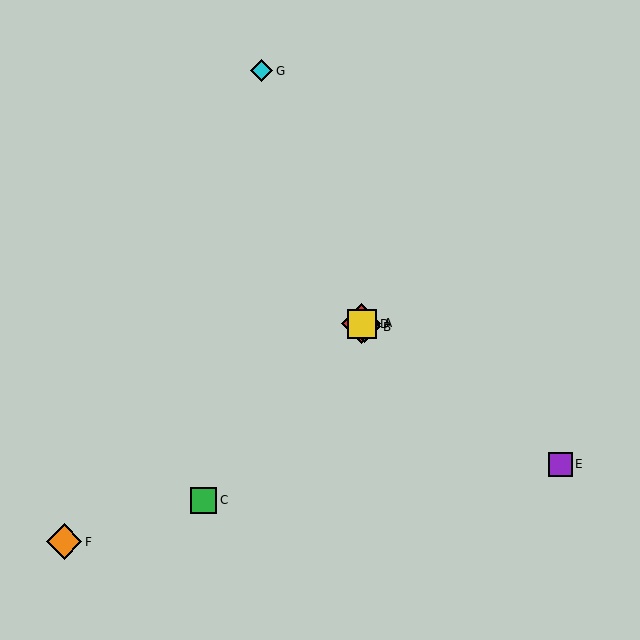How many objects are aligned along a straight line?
3 objects (A, B, D) are aligned along a straight line.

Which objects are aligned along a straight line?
Objects A, B, D are aligned along a straight line.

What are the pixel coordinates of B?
Object B is at (364, 327).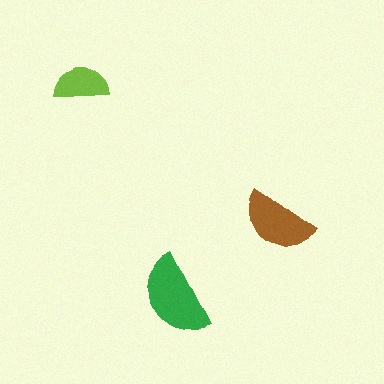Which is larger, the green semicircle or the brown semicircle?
The green one.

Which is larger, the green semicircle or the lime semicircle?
The green one.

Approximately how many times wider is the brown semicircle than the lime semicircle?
About 1.5 times wider.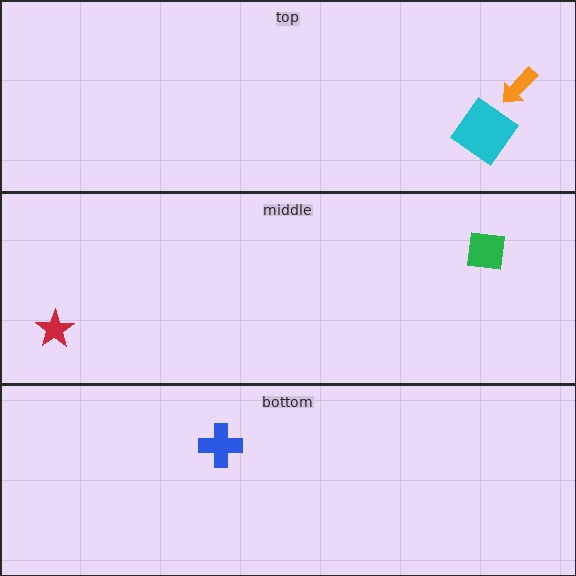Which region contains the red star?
The middle region.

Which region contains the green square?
The middle region.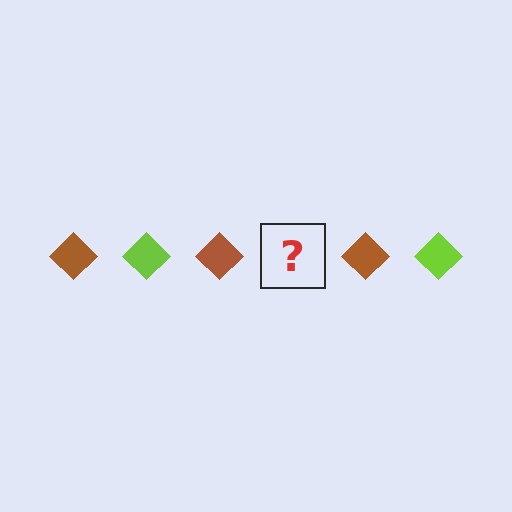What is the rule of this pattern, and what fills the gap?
The rule is that the pattern cycles through brown, lime diamonds. The gap should be filled with a lime diamond.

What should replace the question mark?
The question mark should be replaced with a lime diamond.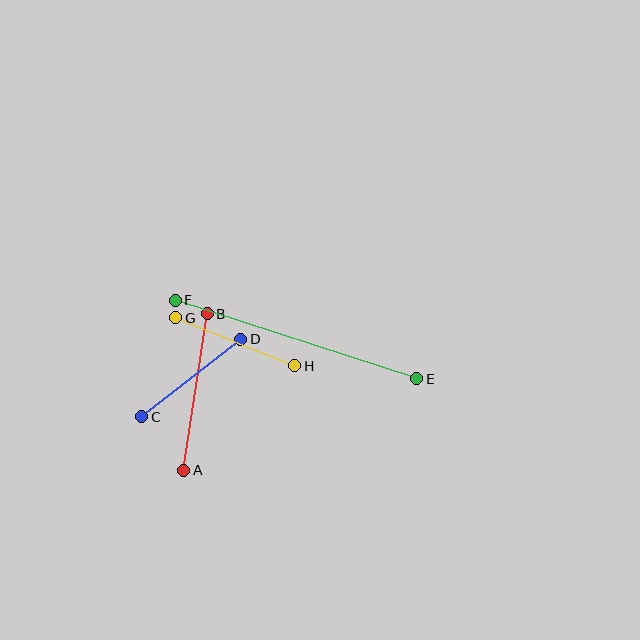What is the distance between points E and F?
The distance is approximately 254 pixels.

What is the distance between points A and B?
The distance is approximately 158 pixels.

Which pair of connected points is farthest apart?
Points E and F are farthest apart.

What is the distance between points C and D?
The distance is approximately 126 pixels.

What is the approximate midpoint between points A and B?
The midpoint is at approximately (196, 392) pixels.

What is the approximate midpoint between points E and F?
The midpoint is at approximately (296, 340) pixels.